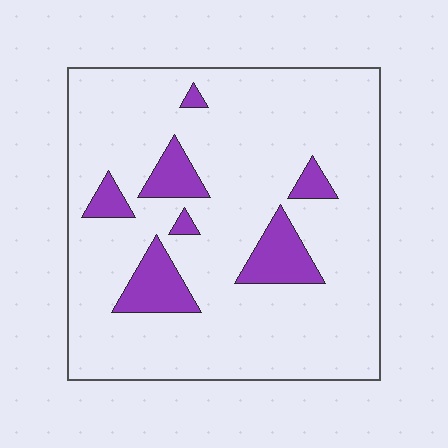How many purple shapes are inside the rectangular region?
7.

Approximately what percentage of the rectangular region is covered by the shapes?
Approximately 15%.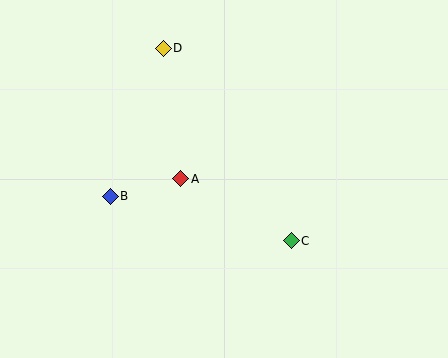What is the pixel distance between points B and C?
The distance between B and C is 186 pixels.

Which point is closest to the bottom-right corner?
Point C is closest to the bottom-right corner.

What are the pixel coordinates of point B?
Point B is at (110, 196).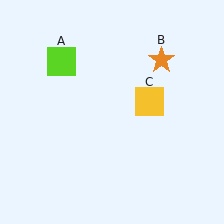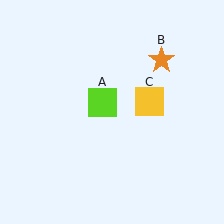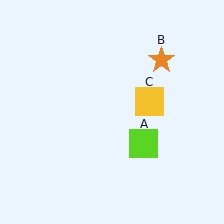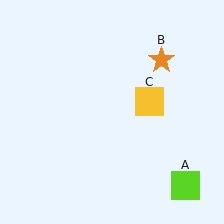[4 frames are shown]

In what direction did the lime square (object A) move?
The lime square (object A) moved down and to the right.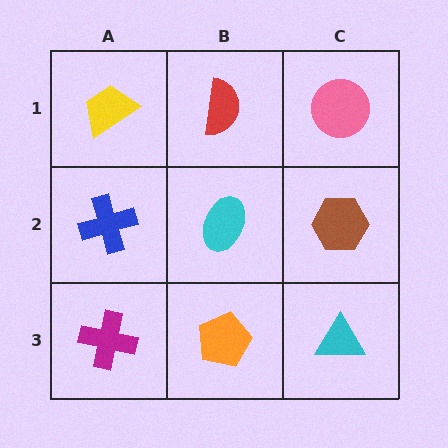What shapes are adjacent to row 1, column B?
A cyan ellipse (row 2, column B), a yellow trapezoid (row 1, column A), a pink circle (row 1, column C).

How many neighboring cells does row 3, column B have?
3.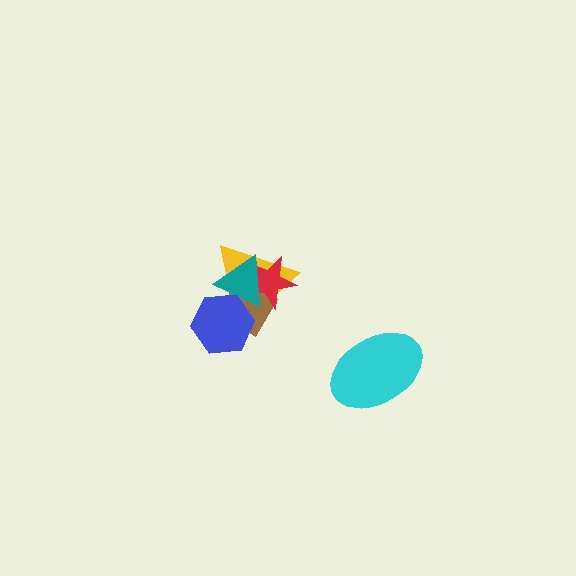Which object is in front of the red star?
The teal triangle is in front of the red star.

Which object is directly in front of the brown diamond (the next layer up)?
The red star is directly in front of the brown diamond.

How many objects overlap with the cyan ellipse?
0 objects overlap with the cyan ellipse.